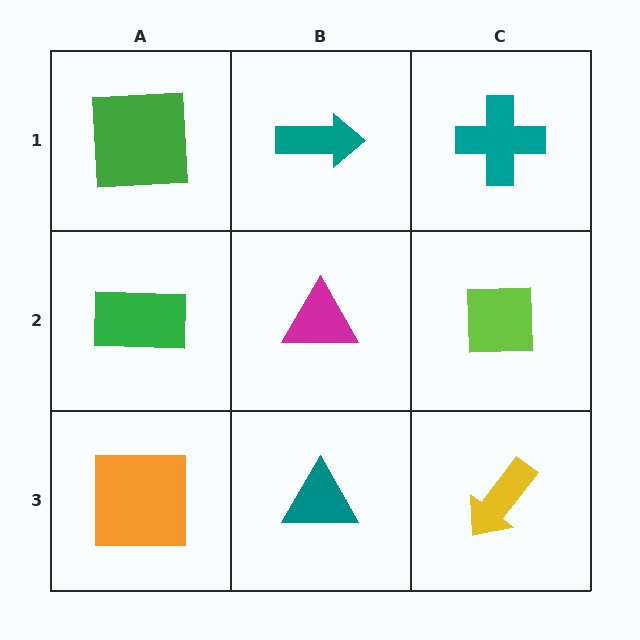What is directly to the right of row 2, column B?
A lime square.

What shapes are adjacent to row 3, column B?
A magenta triangle (row 2, column B), an orange square (row 3, column A), a yellow arrow (row 3, column C).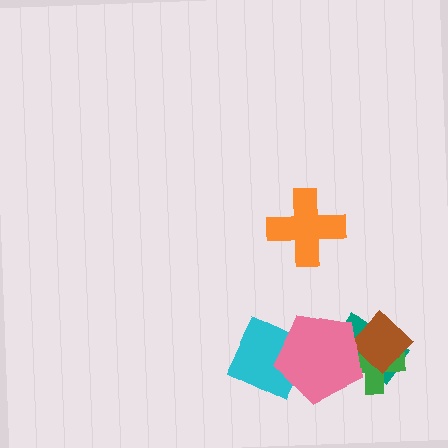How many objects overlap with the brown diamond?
3 objects overlap with the brown diamond.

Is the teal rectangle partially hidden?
Yes, it is partially covered by another shape.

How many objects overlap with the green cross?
3 objects overlap with the green cross.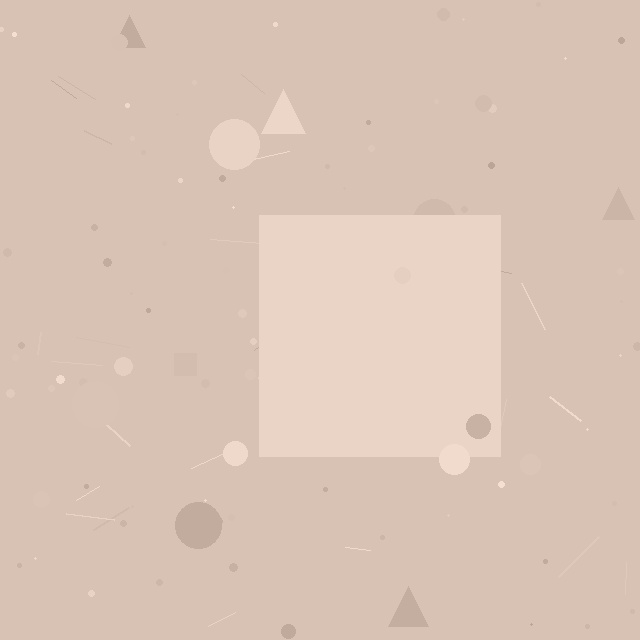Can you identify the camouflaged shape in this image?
The camouflaged shape is a square.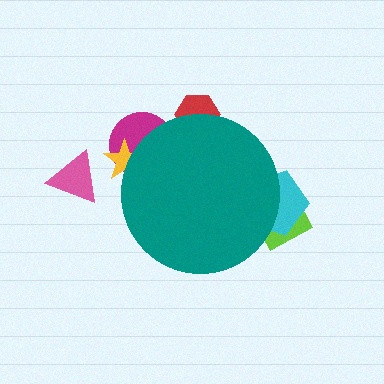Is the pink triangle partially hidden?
No, the pink triangle is fully visible.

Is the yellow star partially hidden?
Yes, the yellow star is partially hidden behind the teal circle.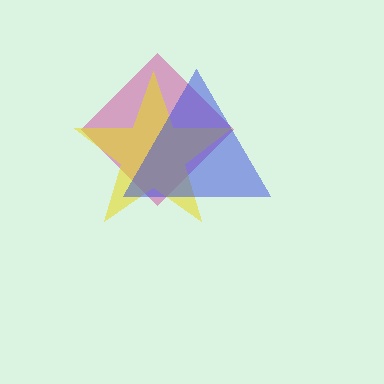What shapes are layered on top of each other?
The layered shapes are: a magenta diamond, a yellow star, a blue triangle.